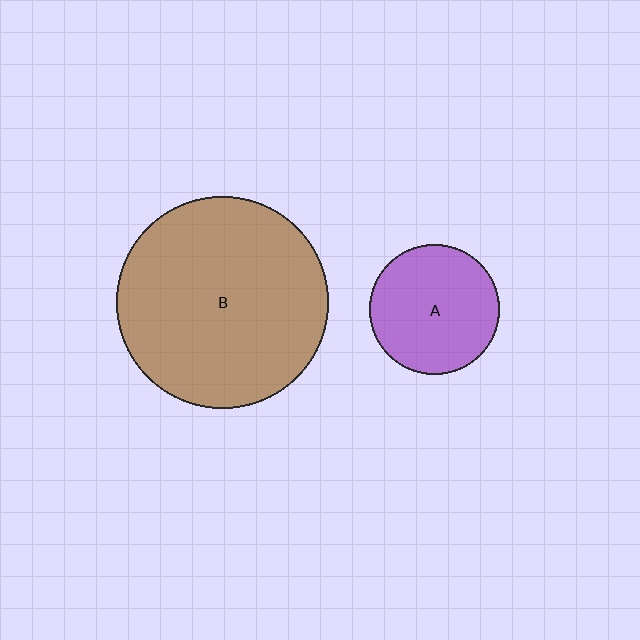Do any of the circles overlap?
No, none of the circles overlap.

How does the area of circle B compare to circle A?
Approximately 2.7 times.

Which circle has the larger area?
Circle B (brown).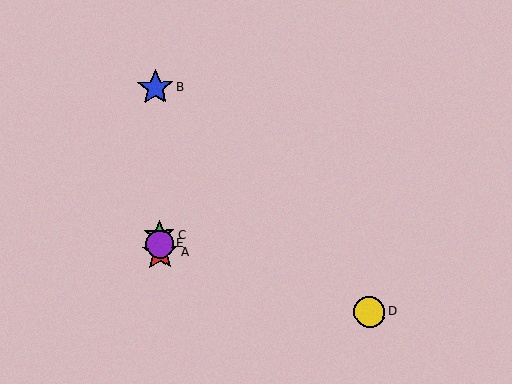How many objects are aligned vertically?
4 objects (A, B, C, E) are aligned vertically.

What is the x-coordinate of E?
Object E is at x≈160.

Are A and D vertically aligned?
No, A is at x≈160 and D is at x≈370.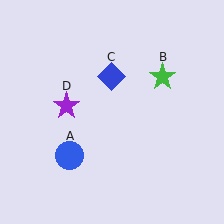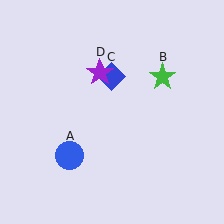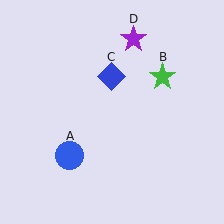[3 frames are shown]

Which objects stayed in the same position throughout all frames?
Blue circle (object A) and green star (object B) and blue diamond (object C) remained stationary.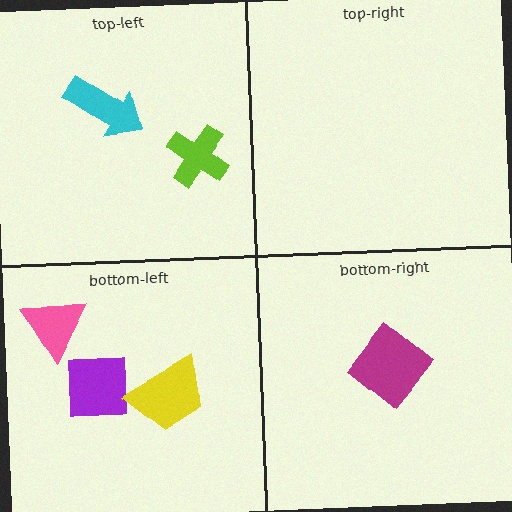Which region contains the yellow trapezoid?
The bottom-left region.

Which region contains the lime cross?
The top-left region.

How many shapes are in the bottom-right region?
1.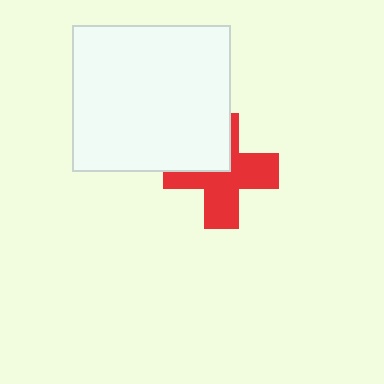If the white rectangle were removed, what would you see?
You would see the complete red cross.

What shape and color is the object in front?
The object in front is a white rectangle.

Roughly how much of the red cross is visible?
Most of it is visible (roughly 67%).